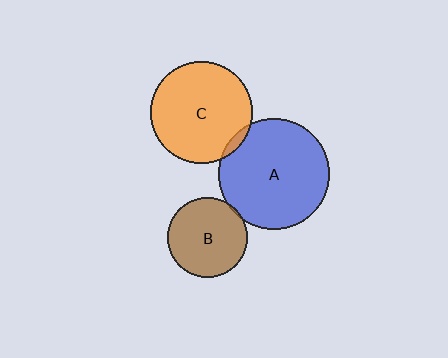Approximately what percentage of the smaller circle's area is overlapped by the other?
Approximately 5%.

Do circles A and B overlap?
Yes.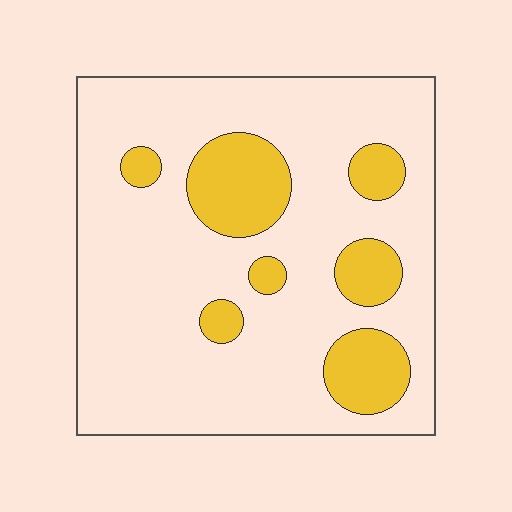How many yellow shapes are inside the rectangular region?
7.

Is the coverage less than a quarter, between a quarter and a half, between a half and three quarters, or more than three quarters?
Less than a quarter.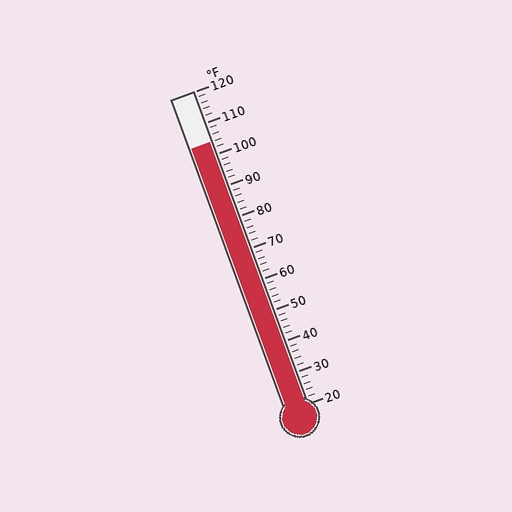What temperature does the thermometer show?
The thermometer shows approximately 104°F.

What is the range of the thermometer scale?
The thermometer scale ranges from 20°F to 120°F.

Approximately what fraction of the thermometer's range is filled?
The thermometer is filled to approximately 85% of its range.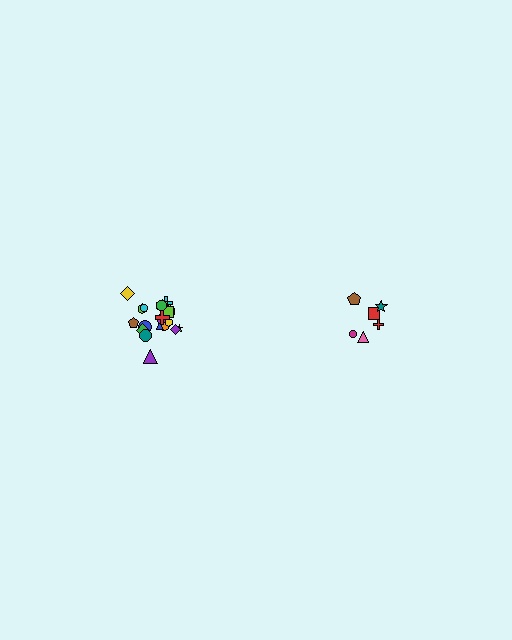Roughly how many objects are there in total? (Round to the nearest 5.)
Roughly 30 objects in total.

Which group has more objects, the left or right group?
The left group.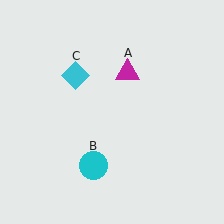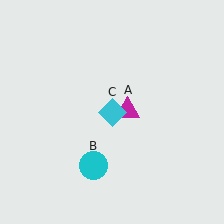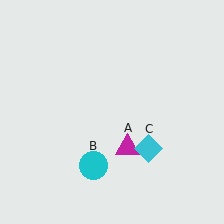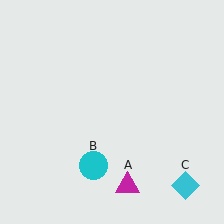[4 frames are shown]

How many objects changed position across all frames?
2 objects changed position: magenta triangle (object A), cyan diamond (object C).